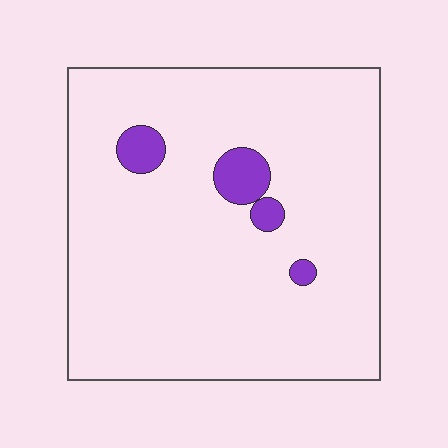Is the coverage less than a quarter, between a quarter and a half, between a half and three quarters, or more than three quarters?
Less than a quarter.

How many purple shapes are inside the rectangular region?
4.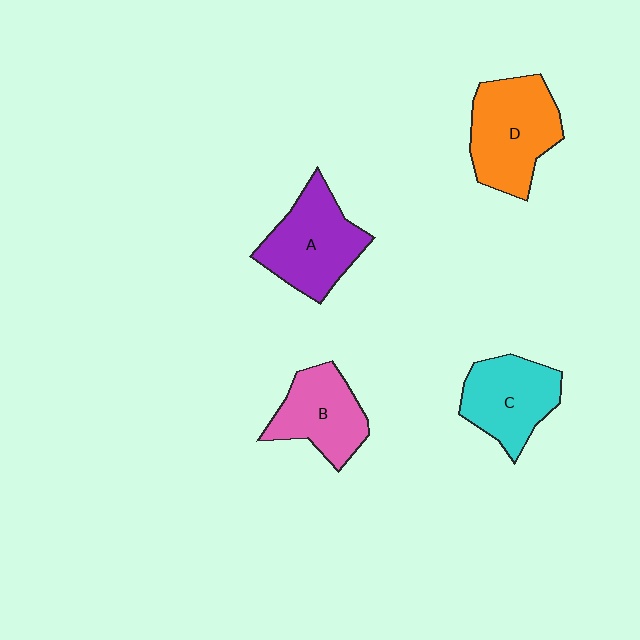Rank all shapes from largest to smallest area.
From largest to smallest: D (orange), A (purple), C (cyan), B (pink).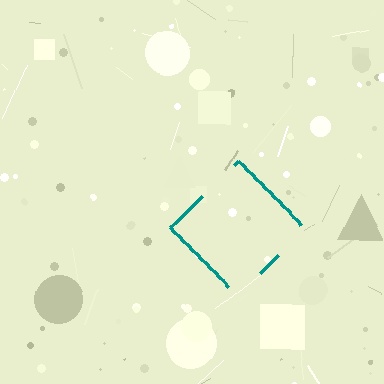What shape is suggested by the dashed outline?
The dashed outline suggests a diamond.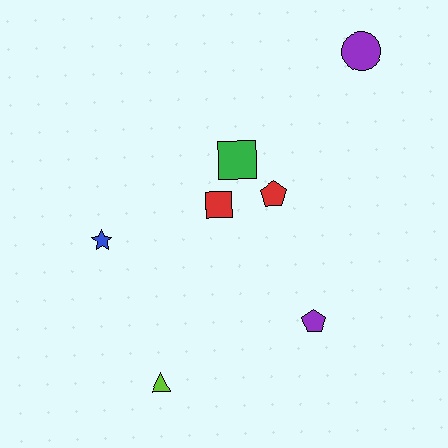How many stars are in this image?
There is 1 star.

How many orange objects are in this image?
There are no orange objects.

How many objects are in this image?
There are 7 objects.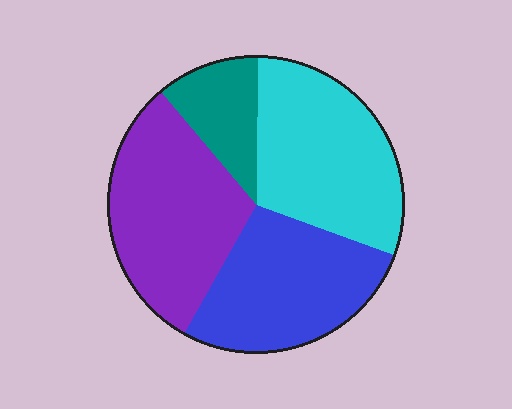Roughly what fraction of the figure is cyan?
Cyan covers 30% of the figure.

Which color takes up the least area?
Teal, at roughly 10%.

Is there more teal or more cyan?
Cyan.